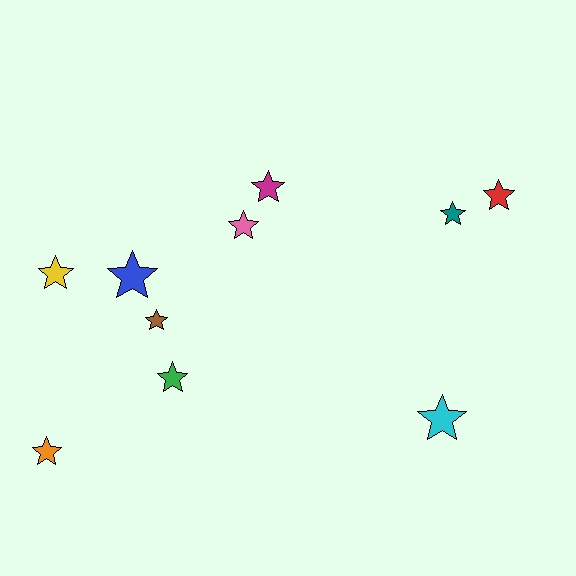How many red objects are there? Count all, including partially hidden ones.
There is 1 red object.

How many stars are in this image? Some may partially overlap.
There are 10 stars.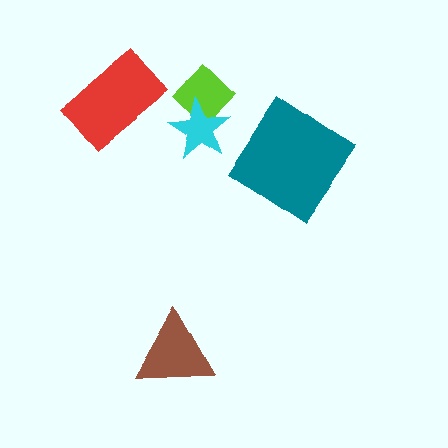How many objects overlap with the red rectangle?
0 objects overlap with the red rectangle.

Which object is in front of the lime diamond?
The cyan star is in front of the lime diamond.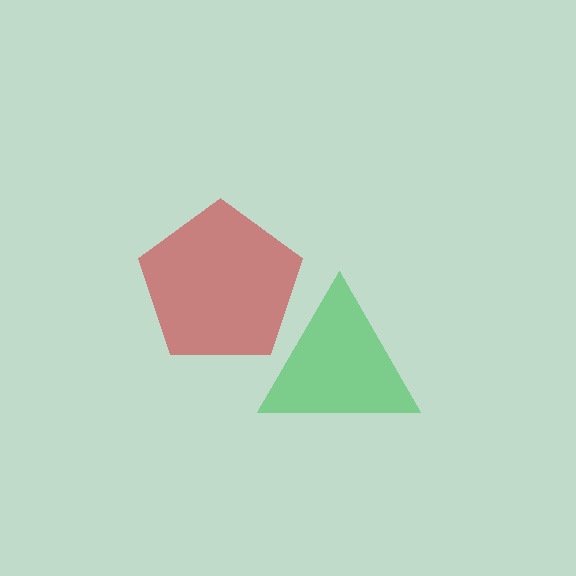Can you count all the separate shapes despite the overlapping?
Yes, there are 2 separate shapes.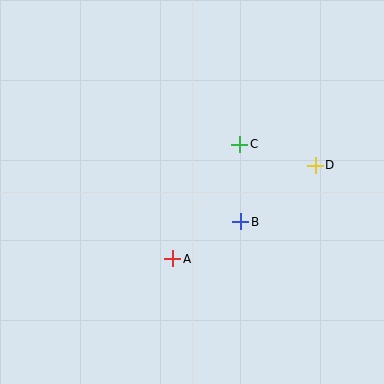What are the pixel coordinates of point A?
Point A is at (173, 259).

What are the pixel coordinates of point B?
Point B is at (241, 222).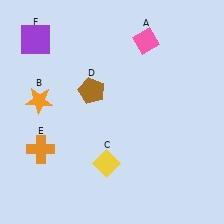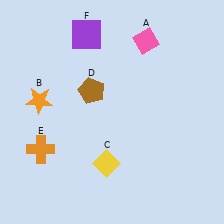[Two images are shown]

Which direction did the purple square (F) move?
The purple square (F) moved right.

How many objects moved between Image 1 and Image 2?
1 object moved between the two images.